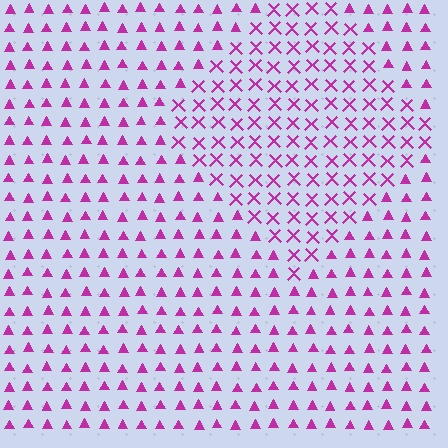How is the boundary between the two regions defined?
The boundary is defined by a change in element shape: X marks inside vs. triangles outside. All elements share the same color and spacing.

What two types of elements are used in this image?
The image uses X marks inside the diamond region and triangles outside it.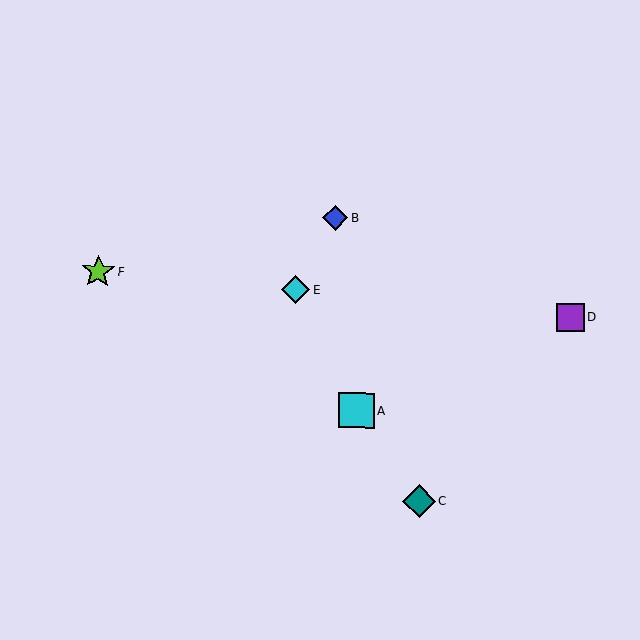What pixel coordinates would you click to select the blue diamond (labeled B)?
Click at (335, 218) to select the blue diamond B.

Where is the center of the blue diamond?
The center of the blue diamond is at (335, 218).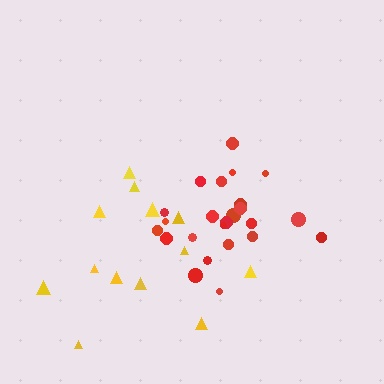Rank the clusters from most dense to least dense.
red, yellow.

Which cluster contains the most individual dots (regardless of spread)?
Red (24).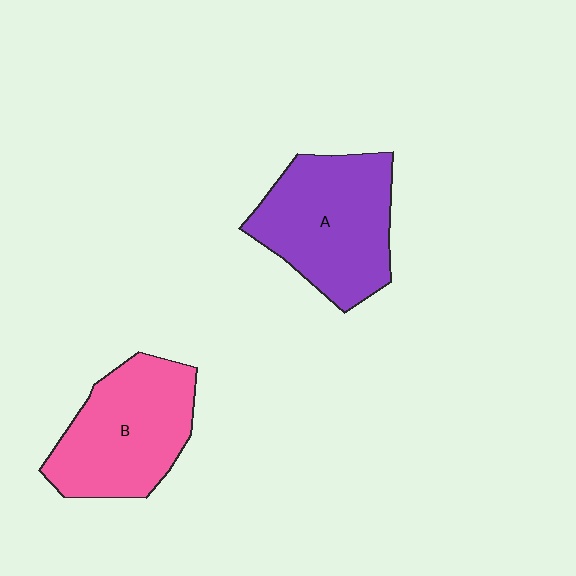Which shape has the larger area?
Shape A (purple).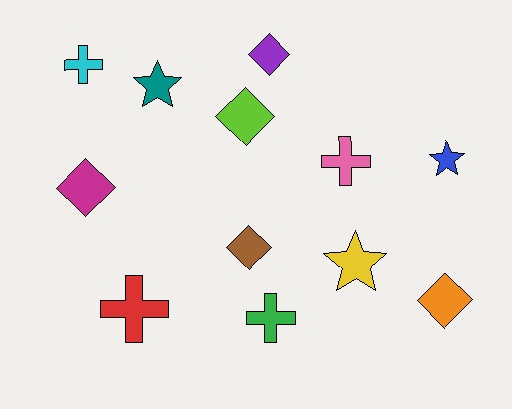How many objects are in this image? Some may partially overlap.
There are 12 objects.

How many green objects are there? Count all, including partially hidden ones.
There is 1 green object.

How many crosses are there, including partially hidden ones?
There are 4 crosses.